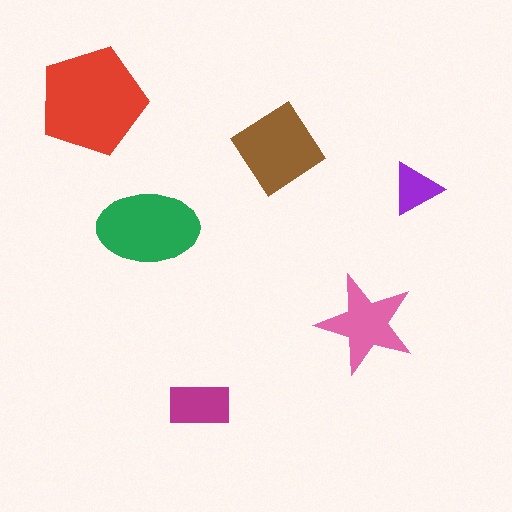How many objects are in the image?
There are 6 objects in the image.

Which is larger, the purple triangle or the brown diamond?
The brown diamond.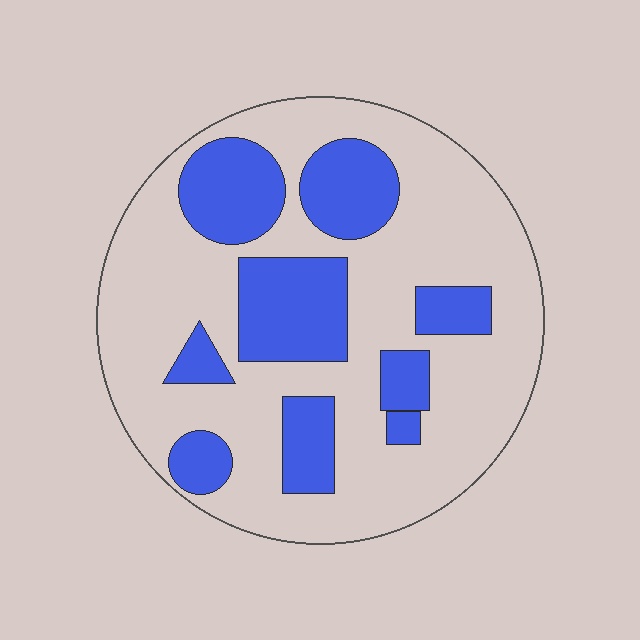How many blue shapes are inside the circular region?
9.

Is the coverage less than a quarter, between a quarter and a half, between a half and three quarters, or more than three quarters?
Between a quarter and a half.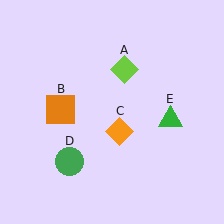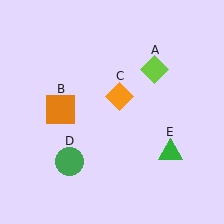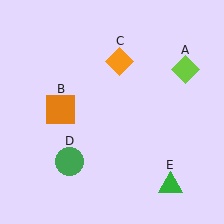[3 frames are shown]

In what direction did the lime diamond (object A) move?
The lime diamond (object A) moved right.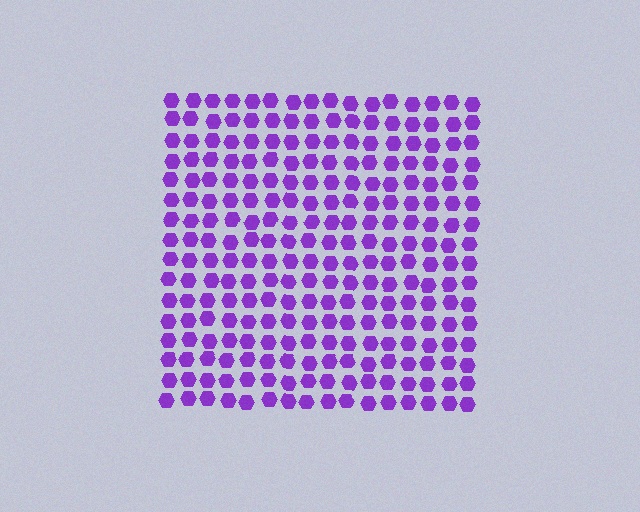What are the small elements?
The small elements are hexagons.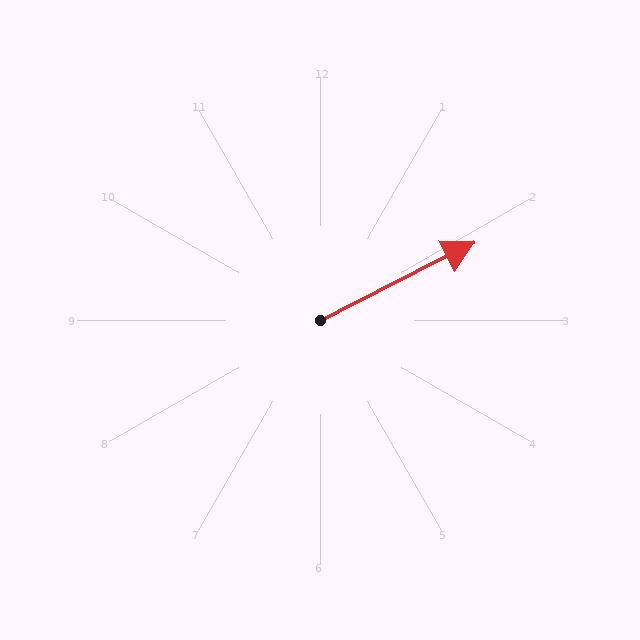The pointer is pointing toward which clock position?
Roughly 2 o'clock.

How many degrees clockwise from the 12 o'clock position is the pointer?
Approximately 63 degrees.